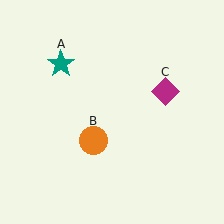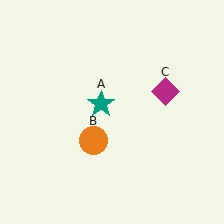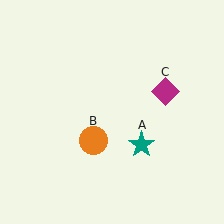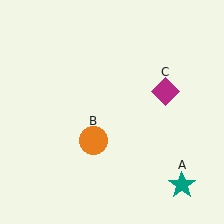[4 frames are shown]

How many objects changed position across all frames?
1 object changed position: teal star (object A).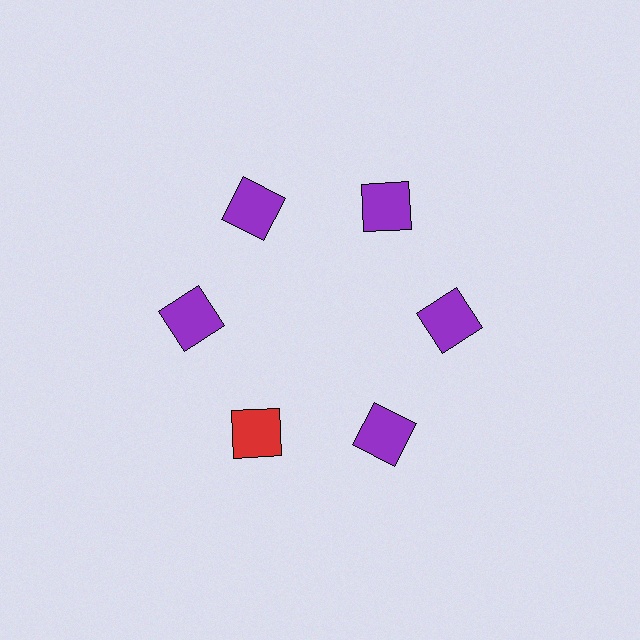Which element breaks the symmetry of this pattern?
The red square at roughly the 7 o'clock position breaks the symmetry. All other shapes are purple squares.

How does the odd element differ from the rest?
It has a different color: red instead of purple.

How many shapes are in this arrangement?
There are 6 shapes arranged in a ring pattern.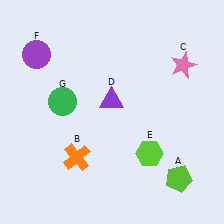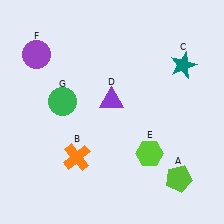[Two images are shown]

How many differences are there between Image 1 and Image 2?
There is 1 difference between the two images.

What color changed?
The star (C) changed from pink in Image 1 to teal in Image 2.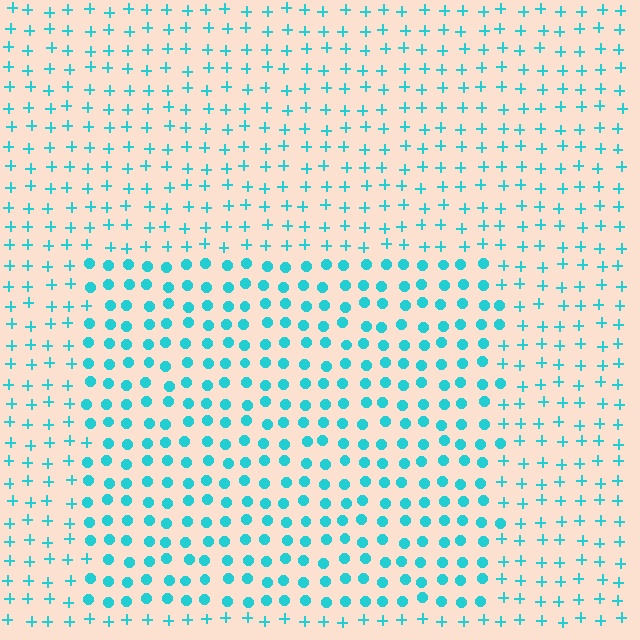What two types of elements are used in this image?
The image uses circles inside the rectangle region and plus signs outside it.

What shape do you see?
I see a rectangle.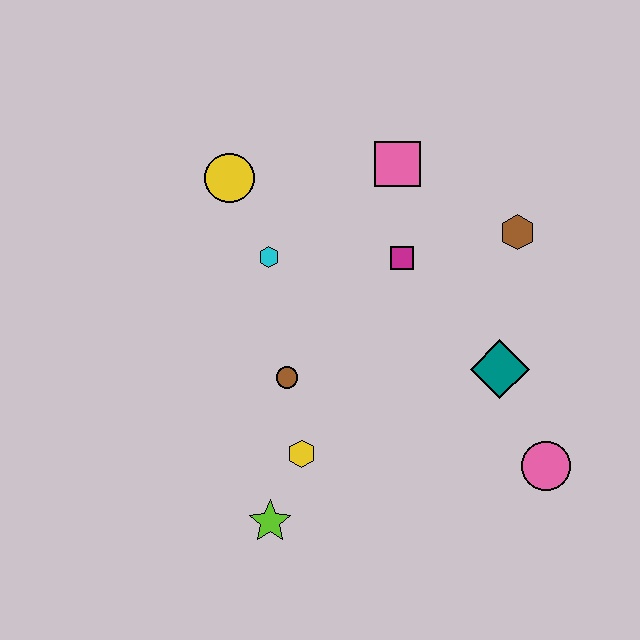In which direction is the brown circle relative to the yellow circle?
The brown circle is below the yellow circle.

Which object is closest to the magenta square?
The pink square is closest to the magenta square.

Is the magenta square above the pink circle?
Yes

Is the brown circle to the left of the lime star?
No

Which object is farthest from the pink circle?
The yellow circle is farthest from the pink circle.